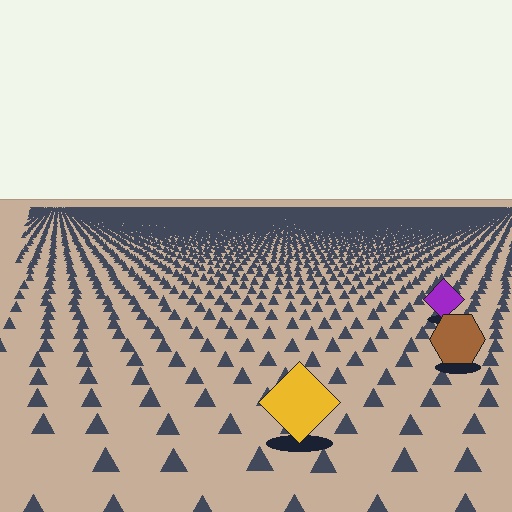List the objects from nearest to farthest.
From nearest to farthest: the yellow diamond, the brown hexagon, the purple diamond.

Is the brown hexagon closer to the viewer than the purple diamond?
Yes. The brown hexagon is closer — you can tell from the texture gradient: the ground texture is coarser near it.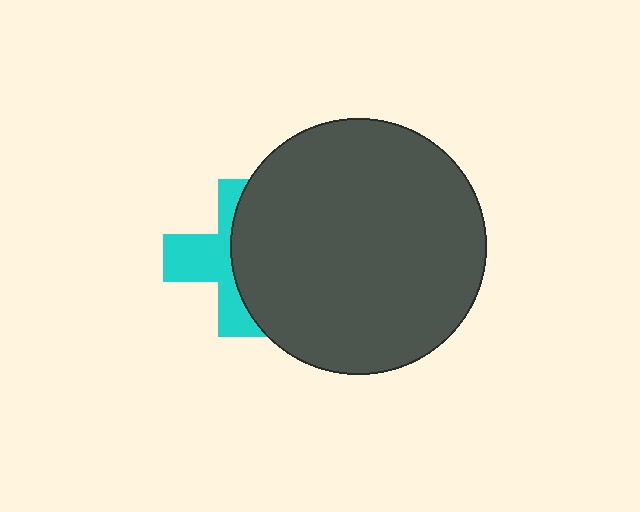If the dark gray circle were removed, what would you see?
You would see the complete cyan cross.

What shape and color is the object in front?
The object in front is a dark gray circle.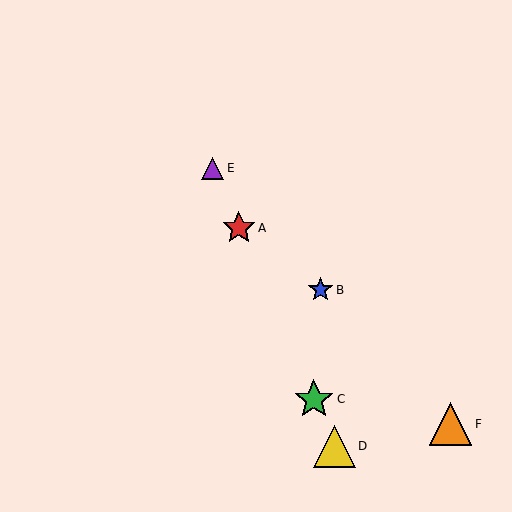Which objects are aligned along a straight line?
Objects A, C, D, E are aligned along a straight line.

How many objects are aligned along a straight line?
4 objects (A, C, D, E) are aligned along a straight line.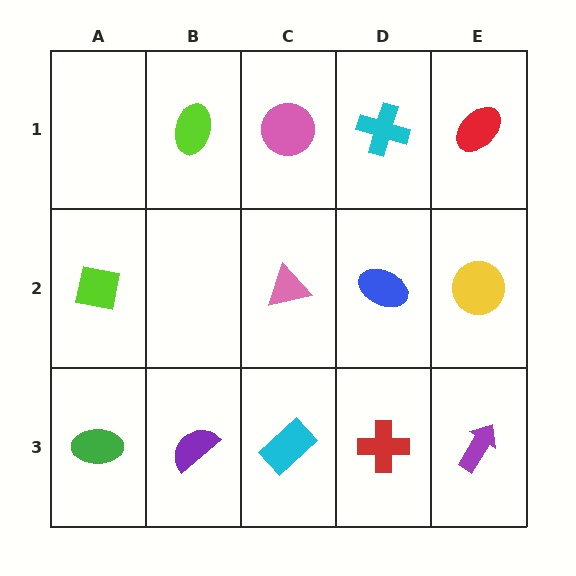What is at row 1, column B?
A lime ellipse.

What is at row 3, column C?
A cyan rectangle.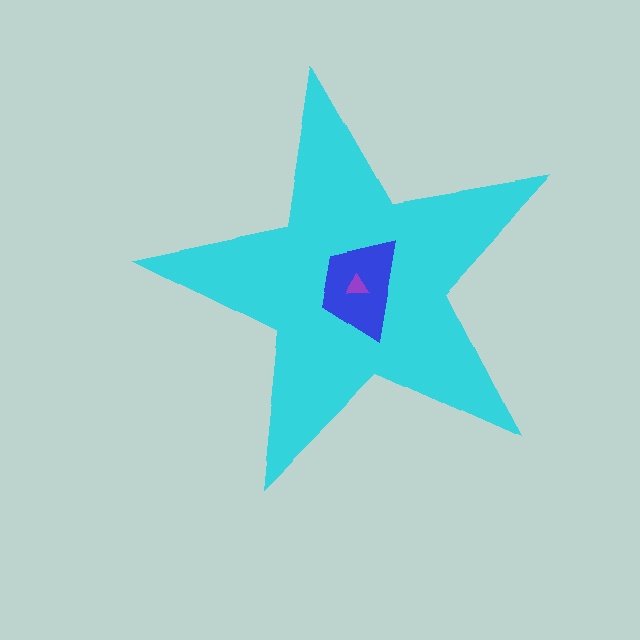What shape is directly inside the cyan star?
The blue trapezoid.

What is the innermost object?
The purple triangle.